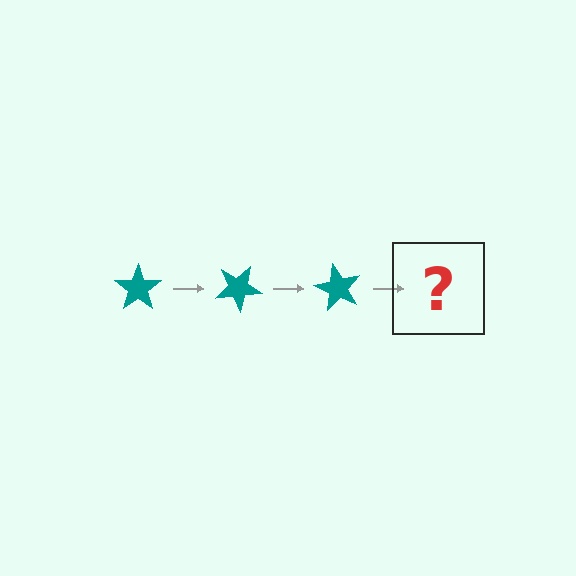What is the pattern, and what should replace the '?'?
The pattern is that the star rotates 30 degrees each step. The '?' should be a teal star rotated 90 degrees.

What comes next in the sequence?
The next element should be a teal star rotated 90 degrees.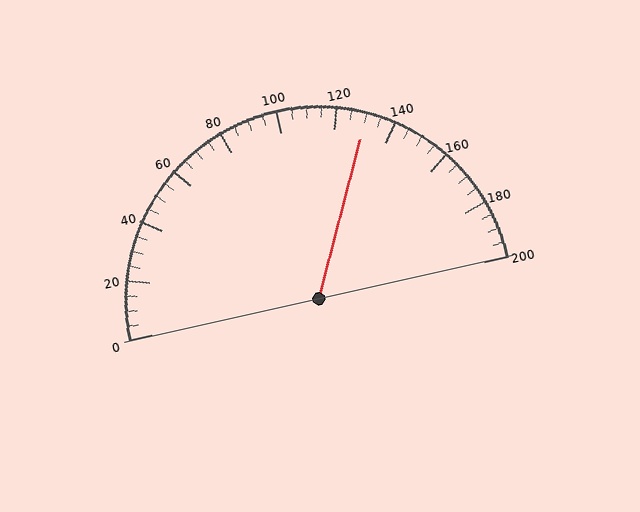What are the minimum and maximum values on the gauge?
The gauge ranges from 0 to 200.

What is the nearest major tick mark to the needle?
The nearest major tick mark is 120.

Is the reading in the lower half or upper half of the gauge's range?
The reading is in the upper half of the range (0 to 200).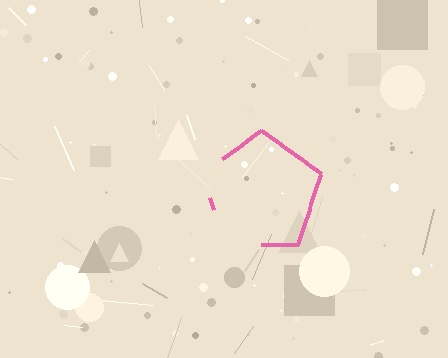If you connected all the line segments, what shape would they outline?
They would outline a pentagon.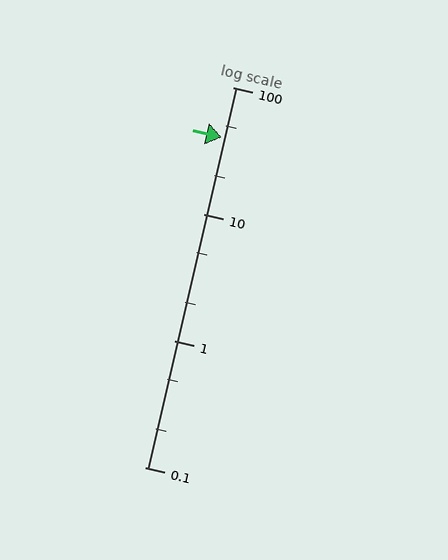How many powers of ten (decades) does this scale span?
The scale spans 3 decades, from 0.1 to 100.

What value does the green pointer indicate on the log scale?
The pointer indicates approximately 40.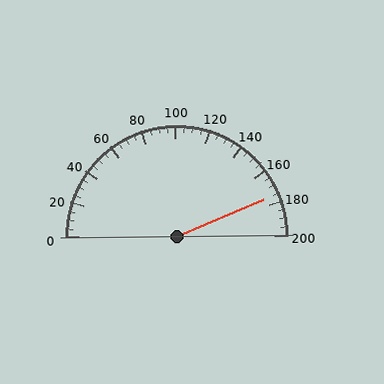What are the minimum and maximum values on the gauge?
The gauge ranges from 0 to 200.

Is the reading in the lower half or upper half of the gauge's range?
The reading is in the upper half of the range (0 to 200).